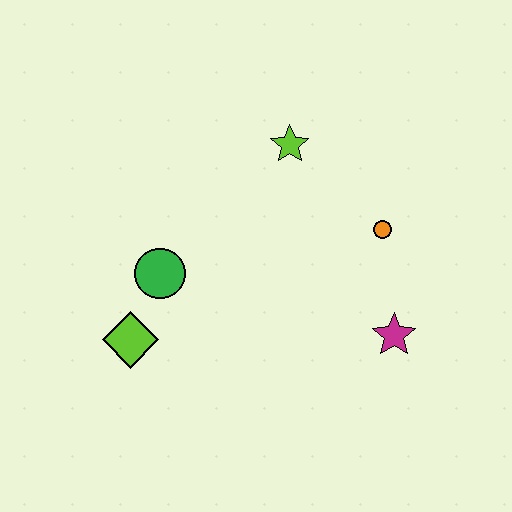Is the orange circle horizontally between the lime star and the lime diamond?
No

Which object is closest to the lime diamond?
The green circle is closest to the lime diamond.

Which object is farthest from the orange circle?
The lime diamond is farthest from the orange circle.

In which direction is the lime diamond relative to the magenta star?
The lime diamond is to the left of the magenta star.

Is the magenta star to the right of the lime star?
Yes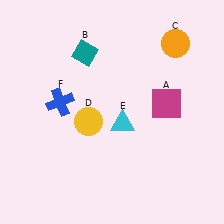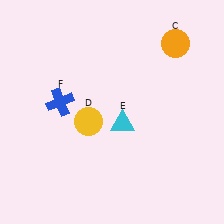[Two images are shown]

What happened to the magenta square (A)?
The magenta square (A) was removed in Image 2. It was in the top-right area of Image 1.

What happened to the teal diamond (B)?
The teal diamond (B) was removed in Image 2. It was in the top-left area of Image 1.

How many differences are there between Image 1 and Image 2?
There are 2 differences between the two images.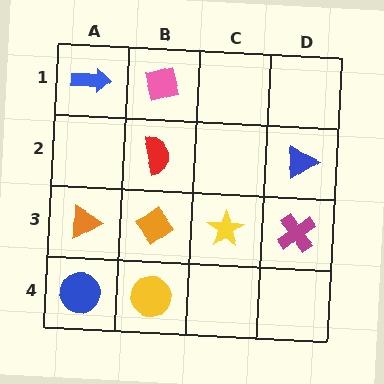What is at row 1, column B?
A pink square.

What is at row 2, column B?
A red semicircle.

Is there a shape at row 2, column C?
No, that cell is empty.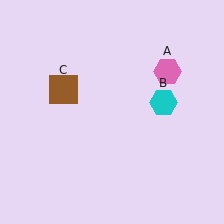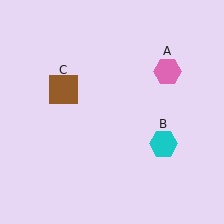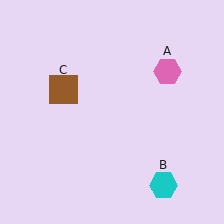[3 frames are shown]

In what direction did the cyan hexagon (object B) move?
The cyan hexagon (object B) moved down.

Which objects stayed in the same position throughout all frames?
Pink hexagon (object A) and brown square (object C) remained stationary.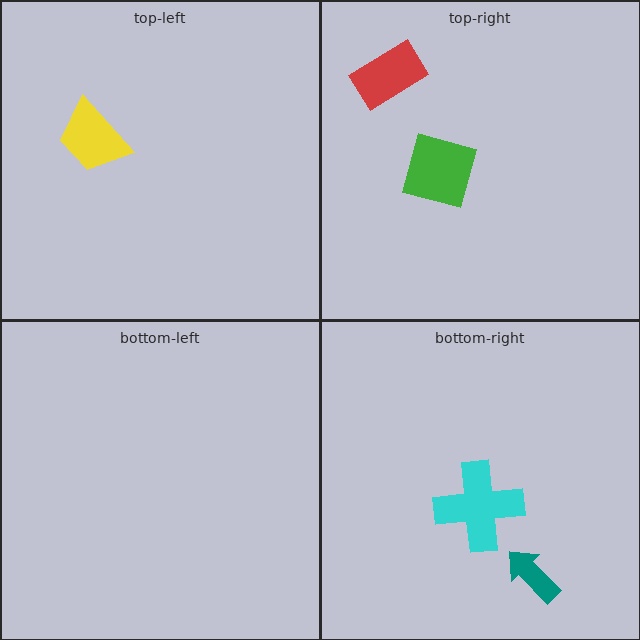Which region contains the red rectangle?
The top-right region.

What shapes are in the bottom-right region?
The cyan cross, the teal arrow.